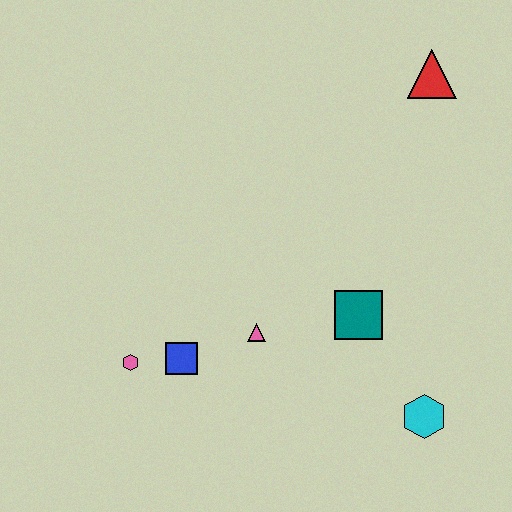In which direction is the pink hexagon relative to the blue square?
The pink hexagon is to the left of the blue square.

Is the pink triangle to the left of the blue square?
No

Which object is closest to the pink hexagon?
The blue square is closest to the pink hexagon.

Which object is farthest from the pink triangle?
The red triangle is farthest from the pink triangle.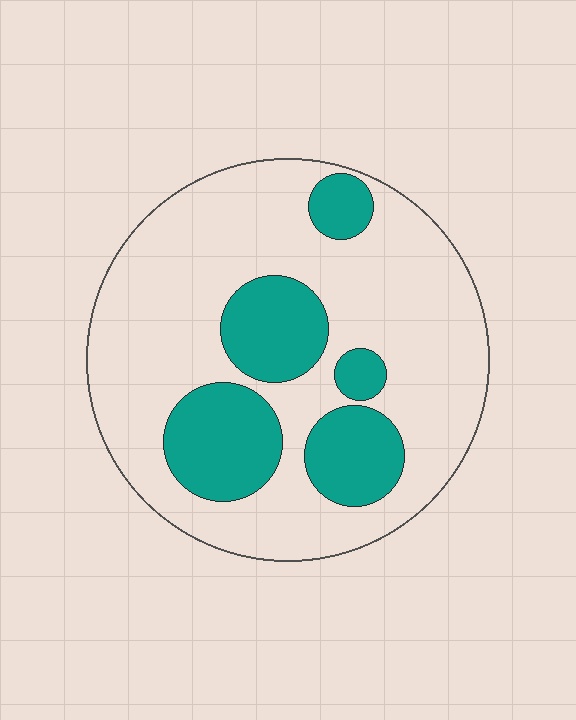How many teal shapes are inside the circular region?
5.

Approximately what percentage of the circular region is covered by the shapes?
Approximately 25%.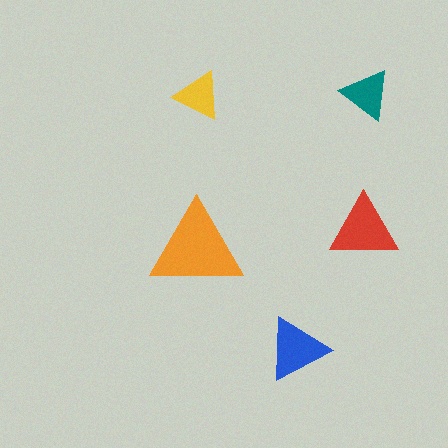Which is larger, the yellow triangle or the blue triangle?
The blue one.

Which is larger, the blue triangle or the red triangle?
The red one.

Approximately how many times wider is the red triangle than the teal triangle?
About 1.5 times wider.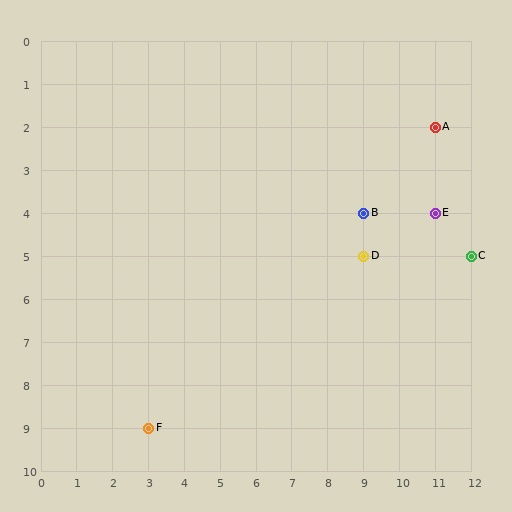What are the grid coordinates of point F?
Point F is at grid coordinates (3, 9).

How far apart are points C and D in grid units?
Points C and D are 3 columns apart.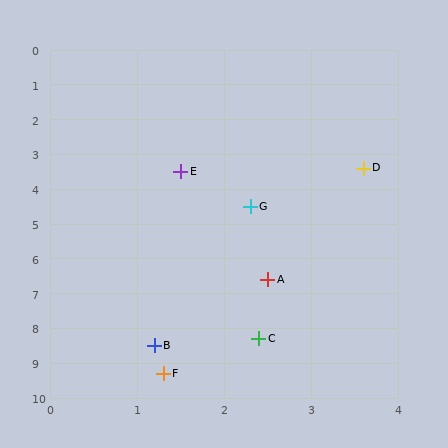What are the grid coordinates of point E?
Point E is at approximately (1.5, 3.5).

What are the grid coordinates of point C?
Point C is at approximately (2.4, 8.3).